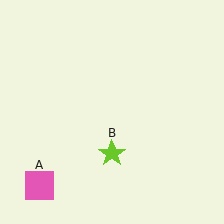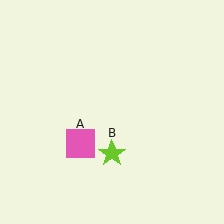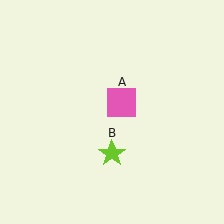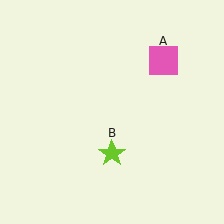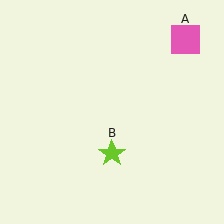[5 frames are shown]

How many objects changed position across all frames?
1 object changed position: pink square (object A).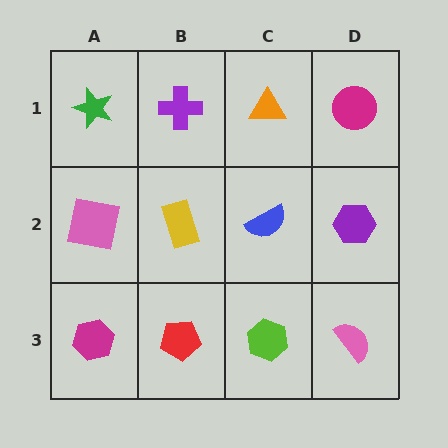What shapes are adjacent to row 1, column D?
A purple hexagon (row 2, column D), an orange triangle (row 1, column C).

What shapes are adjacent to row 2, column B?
A purple cross (row 1, column B), a red pentagon (row 3, column B), a pink square (row 2, column A), a blue semicircle (row 2, column C).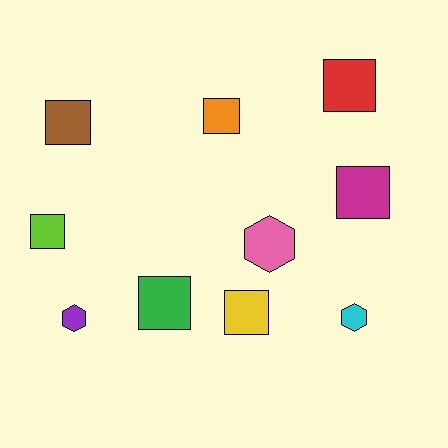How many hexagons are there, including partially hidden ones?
There are 3 hexagons.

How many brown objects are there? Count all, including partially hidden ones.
There is 1 brown object.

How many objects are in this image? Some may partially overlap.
There are 10 objects.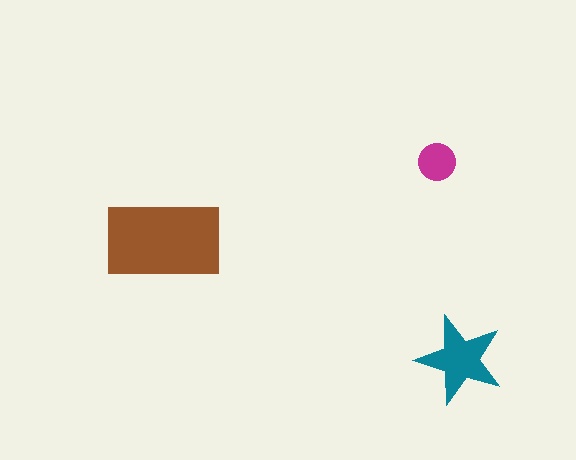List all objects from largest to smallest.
The brown rectangle, the teal star, the magenta circle.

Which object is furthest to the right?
The teal star is rightmost.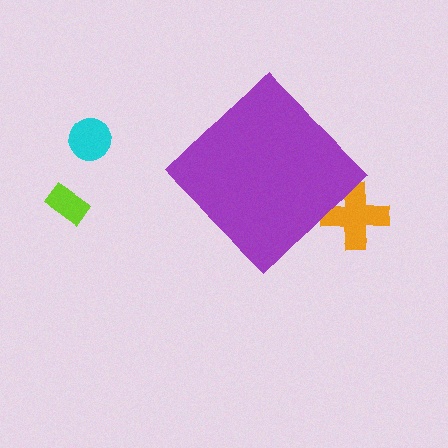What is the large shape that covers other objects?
A purple diamond.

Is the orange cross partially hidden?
Yes, the orange cross is partially hidden behind the purple diamond.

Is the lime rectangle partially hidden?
No, the lime rectangle is fully visible.